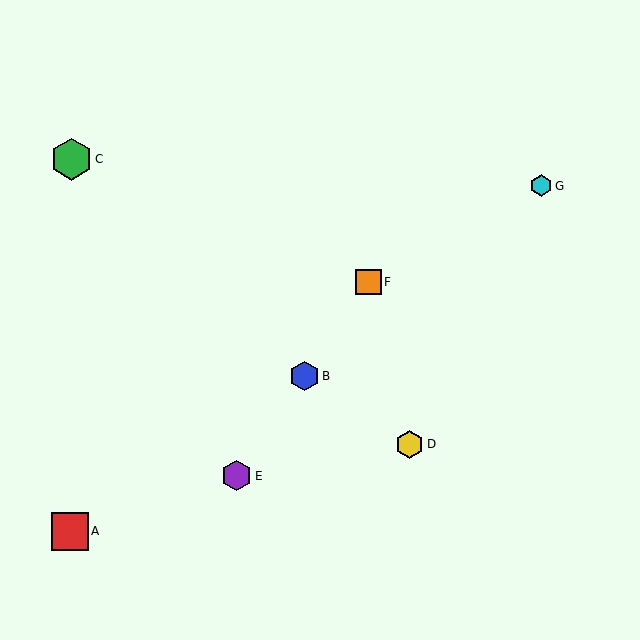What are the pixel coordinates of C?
Object C is at (71, 159).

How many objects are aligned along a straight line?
3 objects (B, E, F) are aligned along a straight line.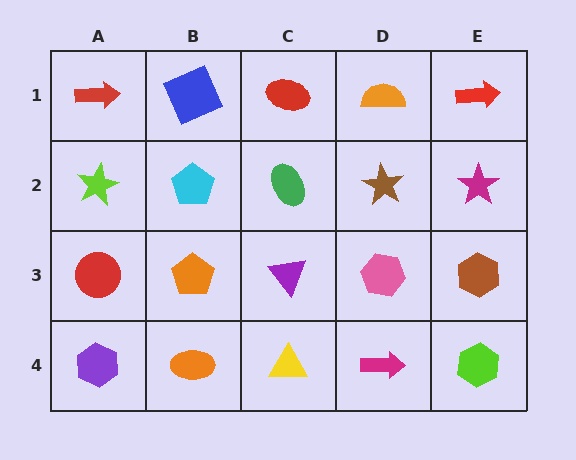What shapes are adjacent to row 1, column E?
A magenta star (row 2, column E), an orange semicircle (row 1, column D).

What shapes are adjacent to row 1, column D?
A brown star (row 2, column D), a red ellipse (row 1, column C), a red arrow (row 1, column E).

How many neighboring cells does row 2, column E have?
3.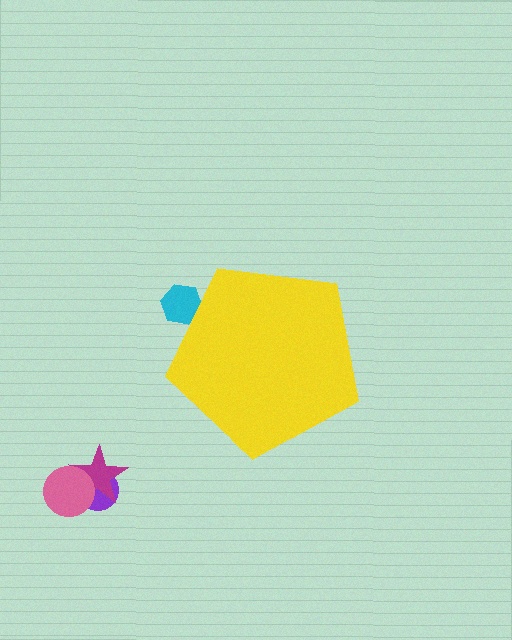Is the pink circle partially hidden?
No, the pink circle is fully visible.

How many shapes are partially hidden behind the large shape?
1 shape is partially hidden.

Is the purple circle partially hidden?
No, the purple circle is fully visible.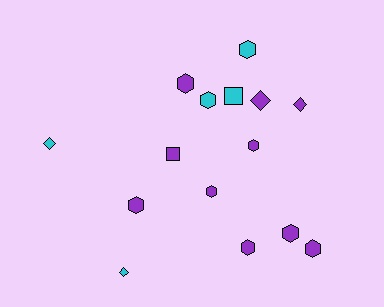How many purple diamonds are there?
There are 2 purple diamonds.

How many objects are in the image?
There are 15 objects.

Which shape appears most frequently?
Hexagon, with 9 objects.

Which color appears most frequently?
Purple, with 10 objects.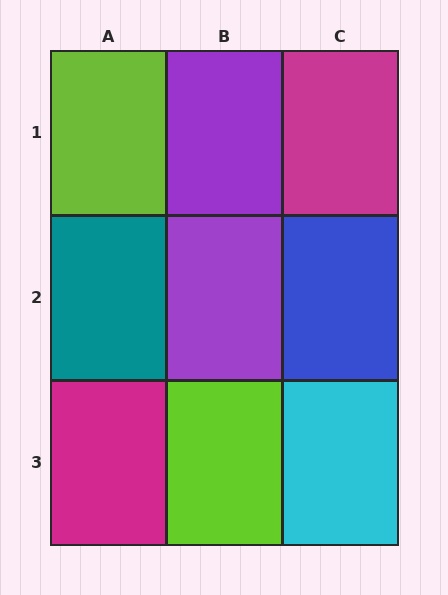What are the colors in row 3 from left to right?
Magenta, lime, cyan.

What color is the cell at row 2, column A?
Teal.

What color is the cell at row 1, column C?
Magenta.